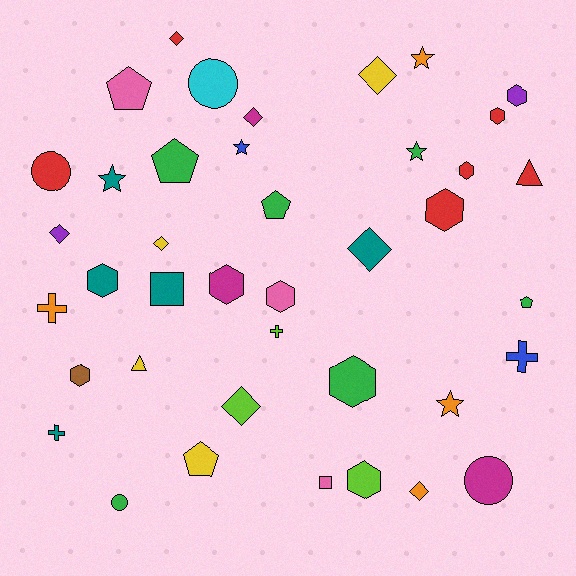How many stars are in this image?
There are 5 stars.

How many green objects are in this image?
There are 6 green objects.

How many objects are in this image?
There are 40 objects.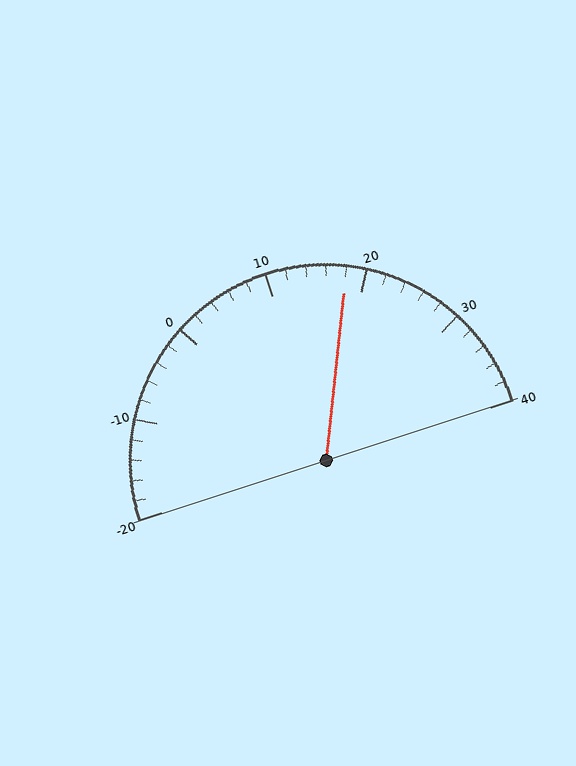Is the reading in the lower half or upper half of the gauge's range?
The reading is in the upper half of the range (-20 to 40).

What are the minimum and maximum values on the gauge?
The gauge ranges from -20 to 40.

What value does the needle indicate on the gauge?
The needle indicates approximately 18.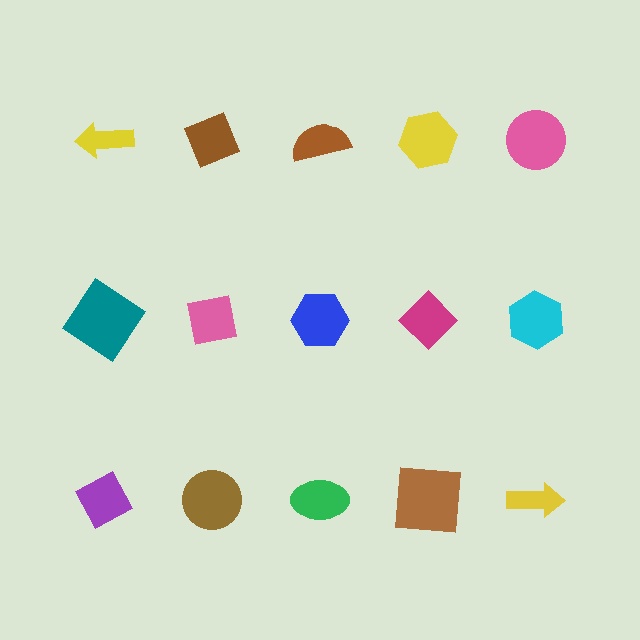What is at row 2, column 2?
A pink square.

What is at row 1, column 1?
A yellow arrow.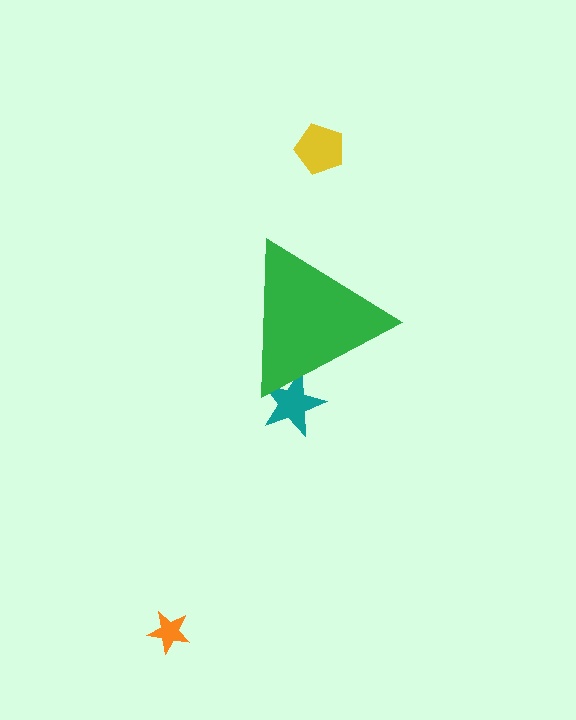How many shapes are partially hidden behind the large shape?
1 shape is partially hidden.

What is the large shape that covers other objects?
A green triangle.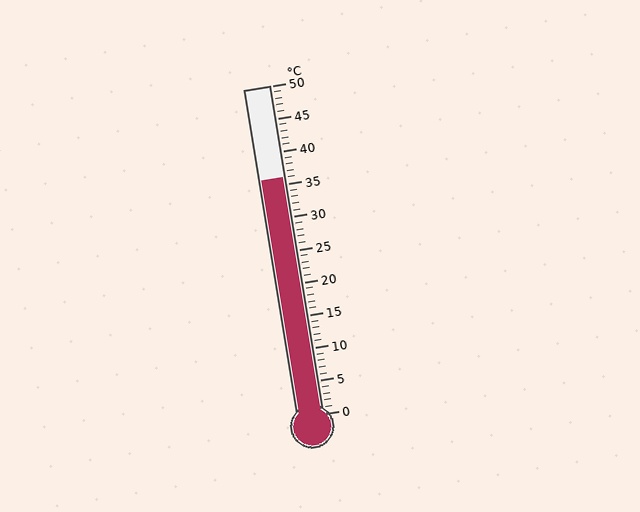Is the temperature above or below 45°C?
The temperature is below 45°C.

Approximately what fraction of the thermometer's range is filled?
The thermometer is filled to approximately 70% of its range.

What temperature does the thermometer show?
The thermometer shows approximately 36°C.